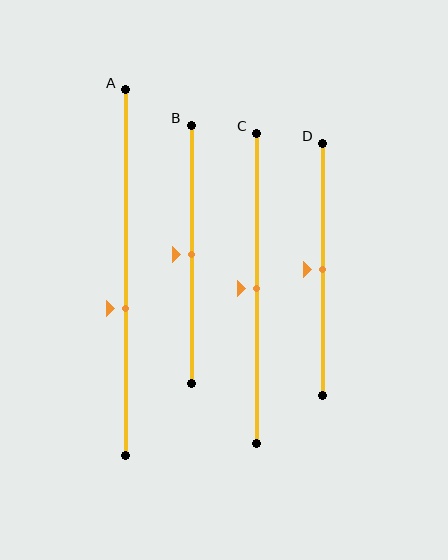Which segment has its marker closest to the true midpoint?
Segment B has its marker closest to the true midpoint.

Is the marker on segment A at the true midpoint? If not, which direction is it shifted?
No, the marker on segment A is shifted downward by about 10% of the segment length.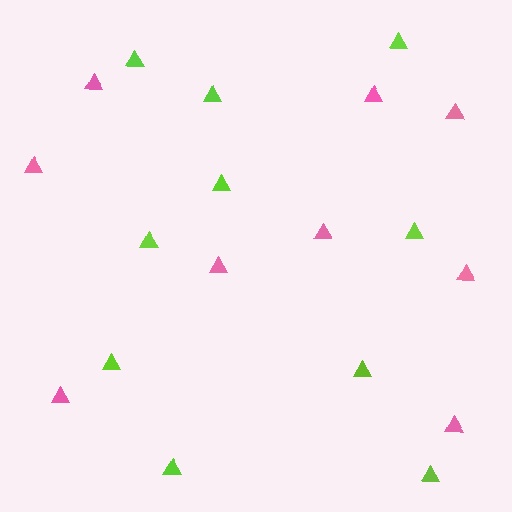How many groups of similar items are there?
There are 2 groups: one group of lime triangles (10) and one group of pink triangles (9).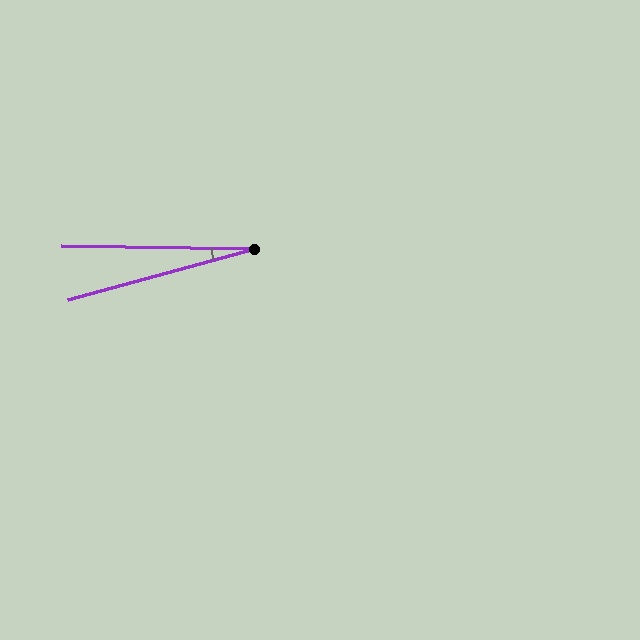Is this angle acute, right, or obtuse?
It is acute.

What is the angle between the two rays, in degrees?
Approximately 16 degrees.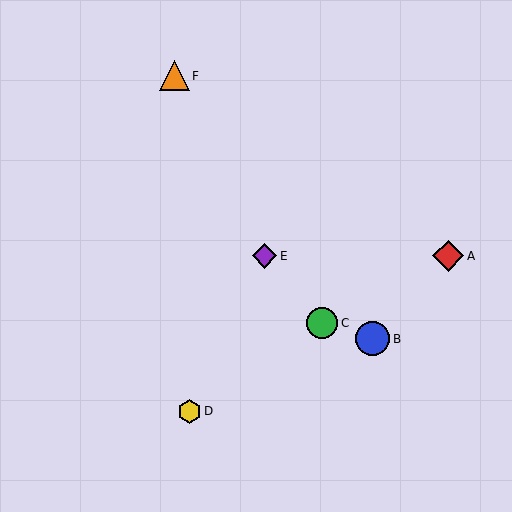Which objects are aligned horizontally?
Objects A, E are aligned horizontally.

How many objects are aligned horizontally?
2 objects (A, E) are aligned horizontally.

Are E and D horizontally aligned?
No, E is at y≈256 and D is at y≈411.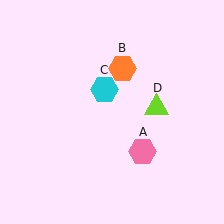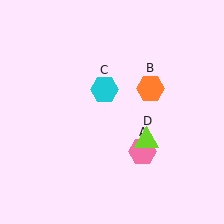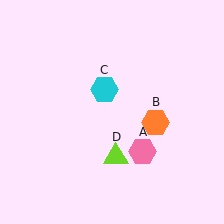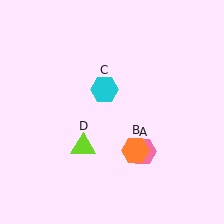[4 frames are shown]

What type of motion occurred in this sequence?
The orange hexagon (object B), lime triangle (object D) rotated clockwise around the center of the scene.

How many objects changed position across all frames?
2 objects changed position: orange hexagon (object B), lime triangle (object D).